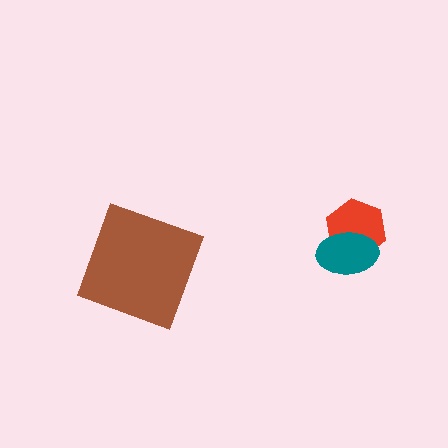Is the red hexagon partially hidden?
Yes, it is partially covered by another shape.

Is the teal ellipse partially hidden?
No, no other shape covers it.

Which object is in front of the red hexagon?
The teal ellipse is in front of the red hexagon.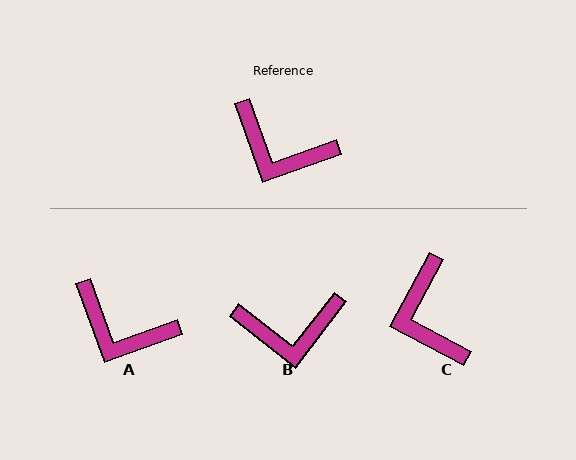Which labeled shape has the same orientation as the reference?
A.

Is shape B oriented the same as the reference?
No, it is off by about 32 degrees.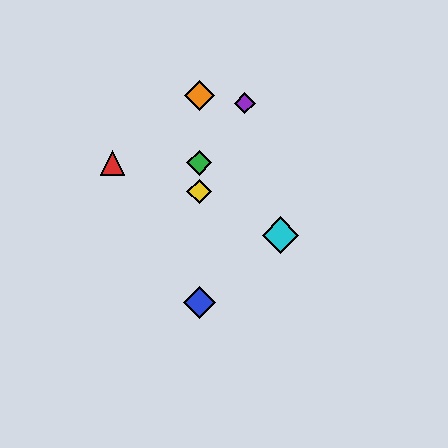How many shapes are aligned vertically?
4 shapes (the blue diamond, the green diamond, the yellow diamond, the orange diamond) are aligned vertically.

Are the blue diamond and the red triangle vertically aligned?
No, the blue diamond is at x≈199 and the red triangle is at x≈112.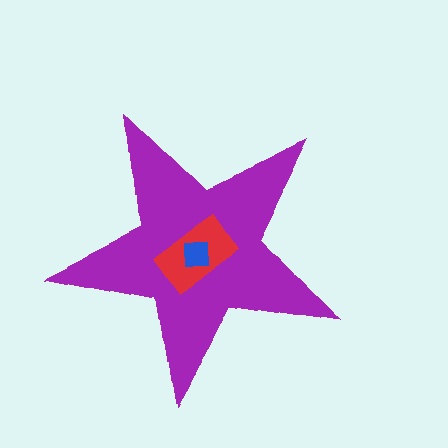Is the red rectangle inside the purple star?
Yes.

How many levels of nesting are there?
3.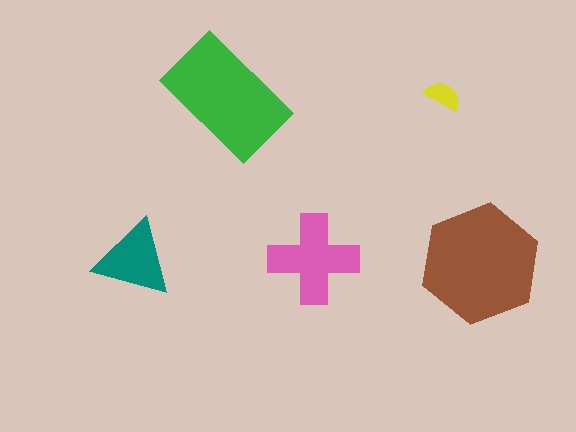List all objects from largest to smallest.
The brown hexagon, the green rectangle, the pink cross, the teal triangle, the yellow semicircle.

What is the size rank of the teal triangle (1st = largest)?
4th.